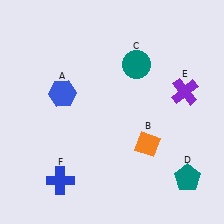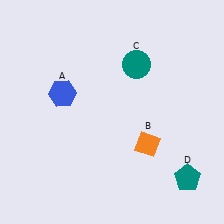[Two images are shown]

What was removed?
The blue cross (F), the purple cross (E) were removed in Image 2.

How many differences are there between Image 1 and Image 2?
There are 2 differences between the two images.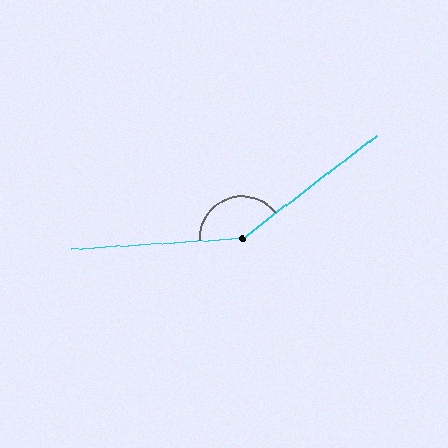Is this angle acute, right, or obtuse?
It is obtuse.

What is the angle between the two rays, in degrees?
Approximately 146 degrees.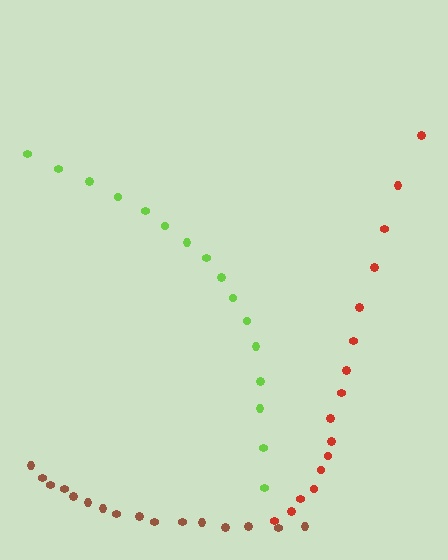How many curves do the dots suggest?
There are 3 distinct paths.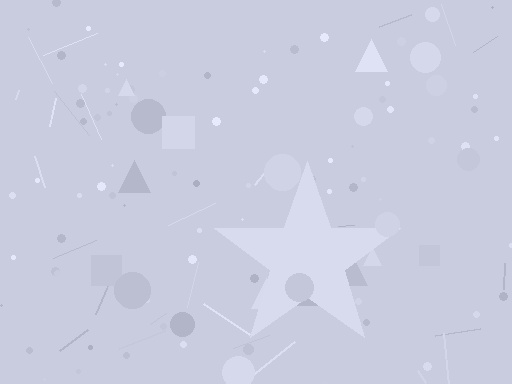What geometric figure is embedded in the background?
A star is embedded in the background.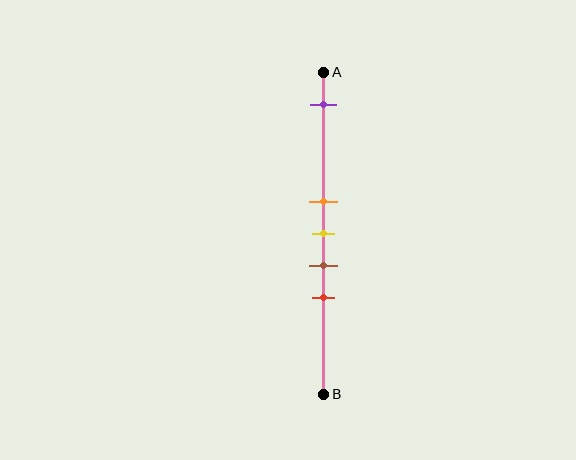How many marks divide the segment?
There are 5 marks dividing the segment.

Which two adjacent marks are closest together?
The orange and yellow marks are the closest adjacent pair.